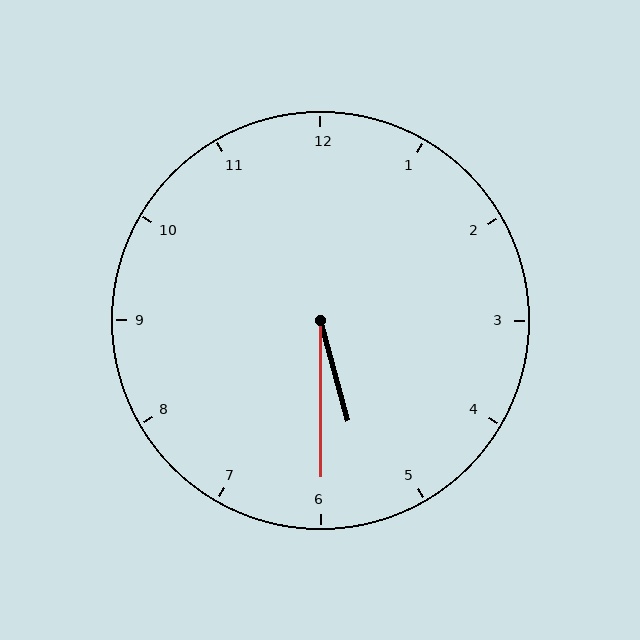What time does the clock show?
5:30.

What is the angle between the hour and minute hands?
Approximately 15 degrees.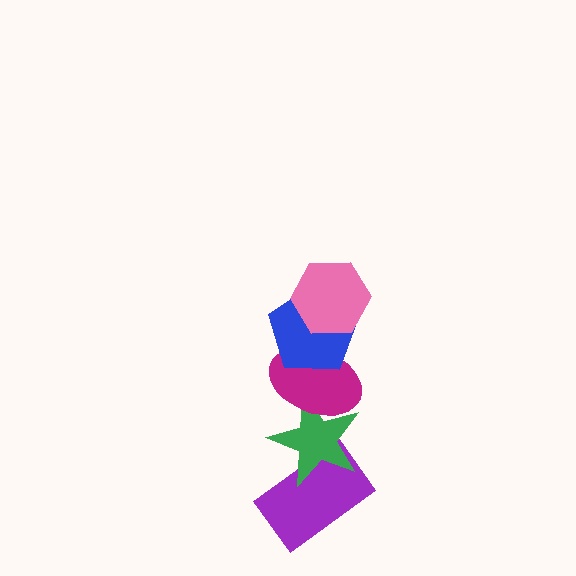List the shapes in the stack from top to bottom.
From top to bottom: the pink hexagon, the blue pentagon, the magenta ellipse, the green star, the purple rectangle.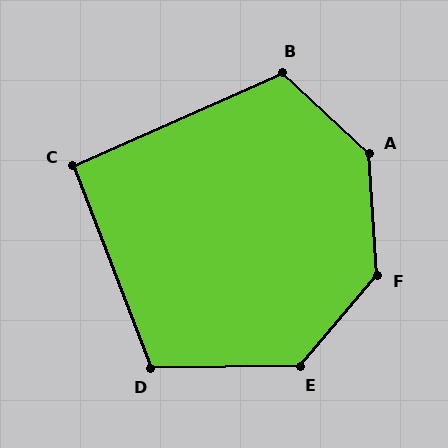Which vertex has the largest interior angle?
A, at approximately 136 degrees.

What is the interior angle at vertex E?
Approximately 131 degrees (obtuse).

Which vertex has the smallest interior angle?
C, at approximately 93 degrees.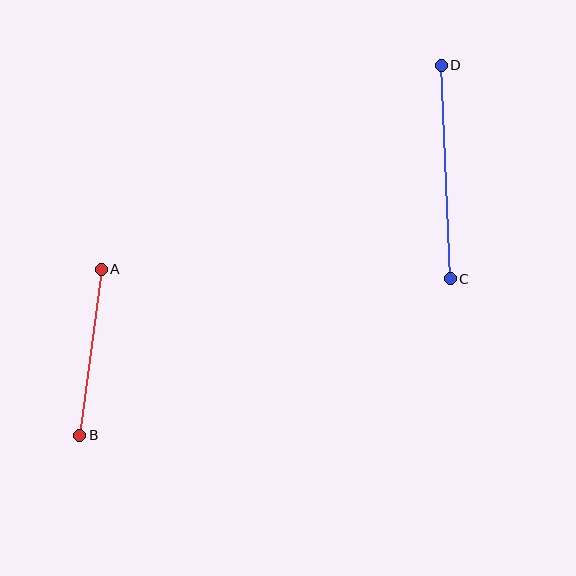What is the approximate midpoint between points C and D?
The midpoint is at approximately (446, 172) pixels.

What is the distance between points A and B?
The distance is approximately 167 pixels.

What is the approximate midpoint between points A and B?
The midpoint is at approximately (90, 352) pixels.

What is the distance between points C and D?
The distance is approximately 214 pixels.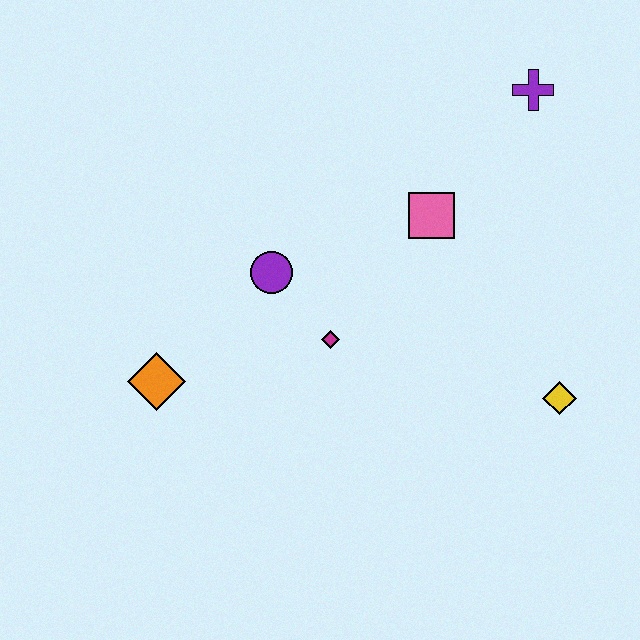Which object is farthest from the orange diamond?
The purple cross is farthest from the orange diamond.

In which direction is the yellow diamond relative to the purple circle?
The yellow diamond is to the right of the purple circle.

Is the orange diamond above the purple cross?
No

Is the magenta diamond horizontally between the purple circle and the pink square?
Yes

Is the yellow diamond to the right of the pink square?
Yes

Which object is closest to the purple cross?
The pink square is closest to the purple cross.